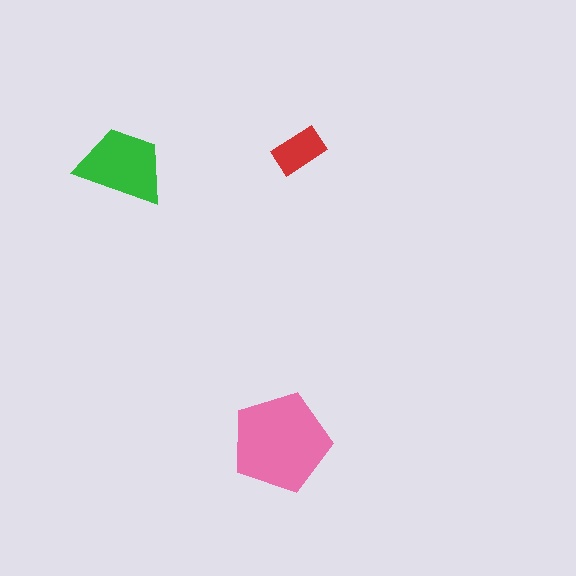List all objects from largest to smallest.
The pink pentagon, the green trapezoid, the red rectangle.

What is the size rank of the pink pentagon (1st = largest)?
1st.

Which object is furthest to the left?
The green trapezoid is leftmost.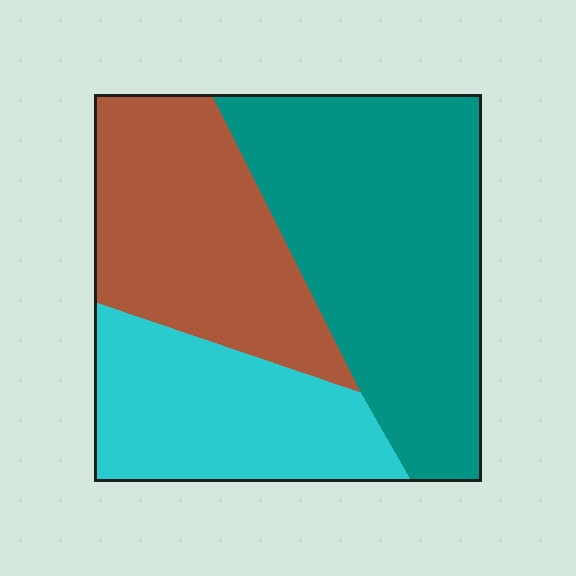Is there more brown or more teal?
Teal.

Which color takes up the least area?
Cyan, at roughly 25%.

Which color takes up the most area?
Teal, at roughly 45%.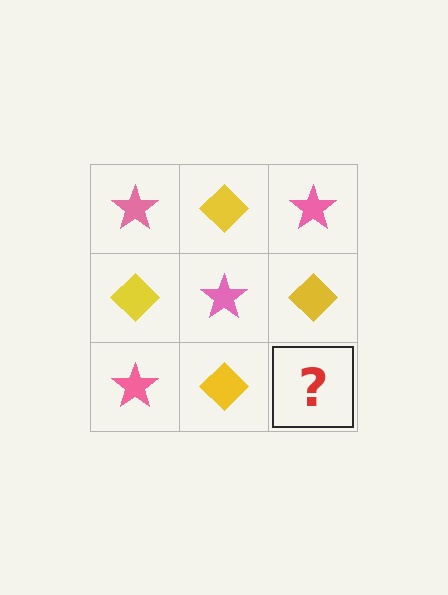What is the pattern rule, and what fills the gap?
The rule is that it alternates pink star and yellow diamond in a checkerboard pattern. The gap should be filled with a pink star.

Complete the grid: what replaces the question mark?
The question mark should be replaced with a pink star.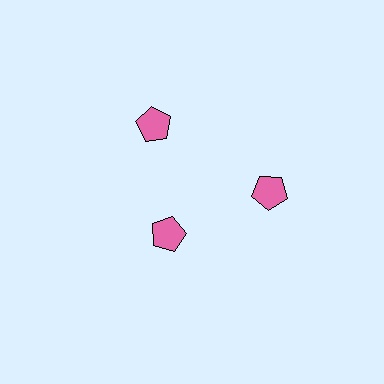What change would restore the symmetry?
The symmetry would be restored by moving it outward, back onto the ring so that all 3 pentagons sit at equal angles and equal distance from the center.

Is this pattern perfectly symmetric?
No. The 3 pink pentagons are arranged in a ring, but one element near the 7 o'clock position is pulled inward toward the center, breaking the 3-fold rotational symmetry.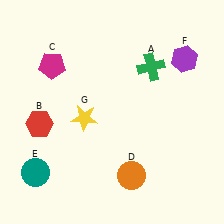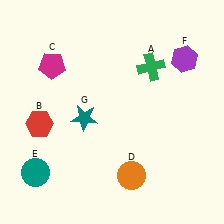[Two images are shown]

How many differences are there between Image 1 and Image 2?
There is 1 difference between the two images.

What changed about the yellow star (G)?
In Image 1, G is yellow. In Image 2, it changed to teal.